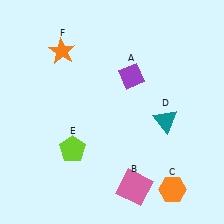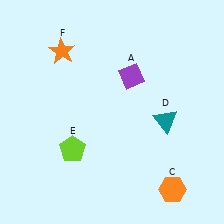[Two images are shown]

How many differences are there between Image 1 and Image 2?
There is 1 difference between the two images.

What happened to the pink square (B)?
The pink square (B) was removed in Image 2. It was in the bottom-right area of Image 1.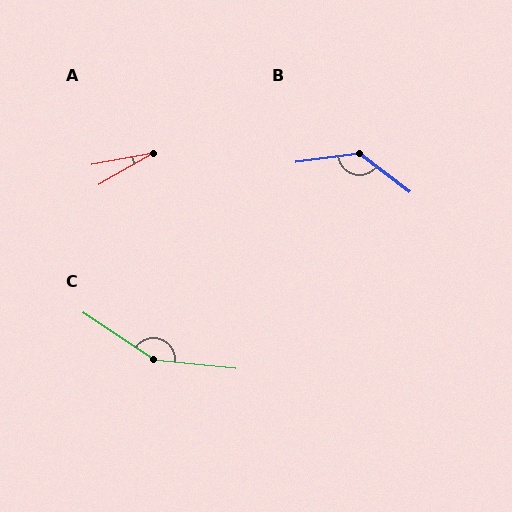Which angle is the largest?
C, at approximately 152 degrees.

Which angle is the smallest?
A, at approximately 20 degrees.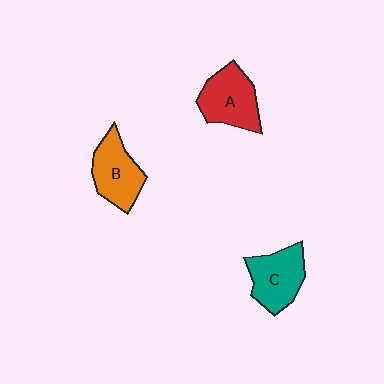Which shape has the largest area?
Shape A (red).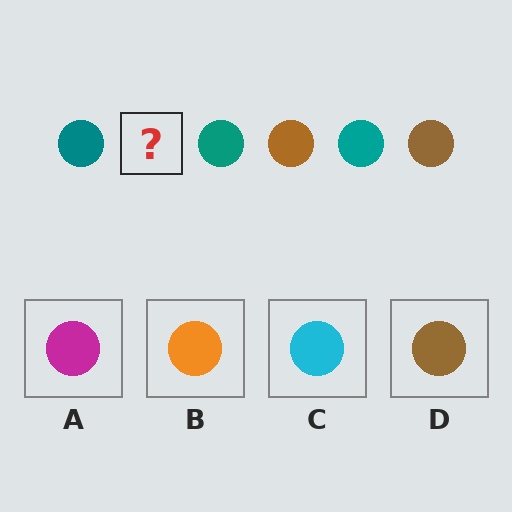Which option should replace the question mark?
Option D.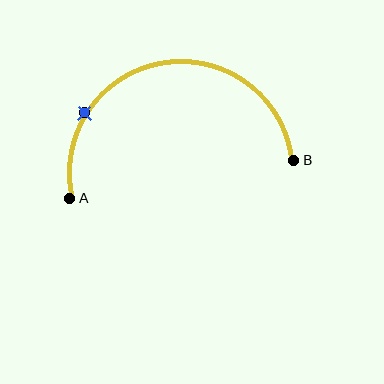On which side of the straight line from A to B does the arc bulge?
The arc bulges above the straight line connecting A and B.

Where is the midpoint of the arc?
The arc midpoint is the point on the curve farthest from the straight line joining A and B. It sits above that line.